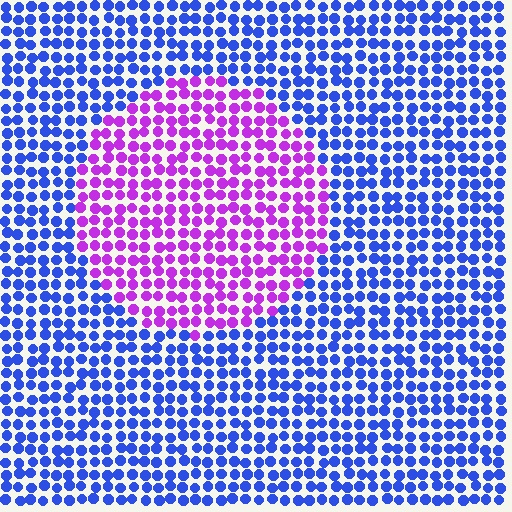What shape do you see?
I see a circle.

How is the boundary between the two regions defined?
The boundary is defined purely by a slight shift in hue (about 60 degrees). Spacing, size, and orientation are identical on both sides.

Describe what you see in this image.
The image is filled with small blue elements in a uniform arrangement. A circle-shaped region is visible where the elements are tinted to a slightly different hue, forming a subtle color boundary.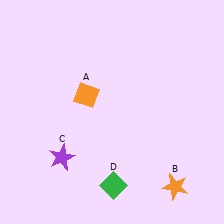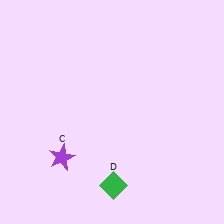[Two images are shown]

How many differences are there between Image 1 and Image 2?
There are 2 differences between the two images.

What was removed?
The orange diamond (A), the orange star (B) were removed in Image 2.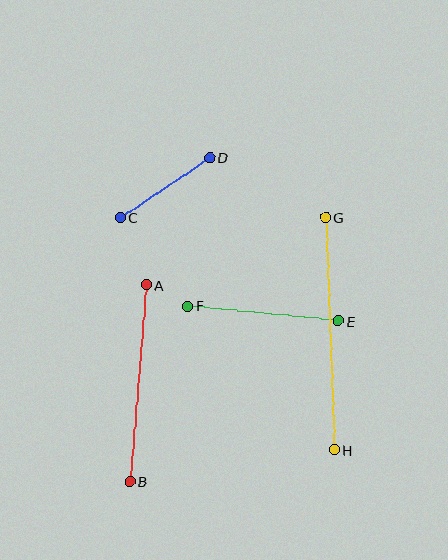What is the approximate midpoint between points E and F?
The midpoint is at approximately (263, 313) pixels.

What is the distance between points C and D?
The distance is approximately 107 pixels.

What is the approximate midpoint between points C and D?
The midpoint is at approximately (165, 187) pixels.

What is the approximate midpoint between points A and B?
The midpoint is at approximately (138, 383) pixels.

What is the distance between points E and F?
The distance is approximately 151 pixels.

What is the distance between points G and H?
The distance is approximately 233 pixels.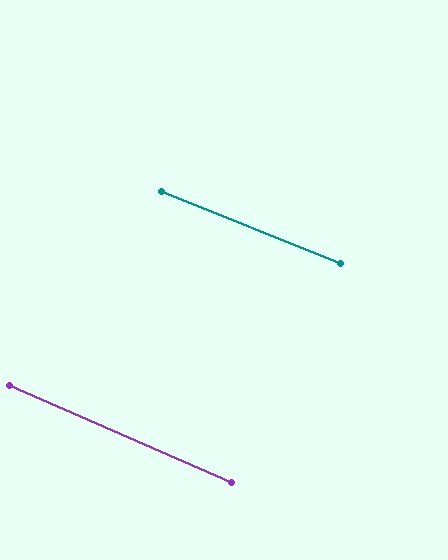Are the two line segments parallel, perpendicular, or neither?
Parallel — their directions differ by only 1.5°.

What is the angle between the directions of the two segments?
Approximately 1 degree.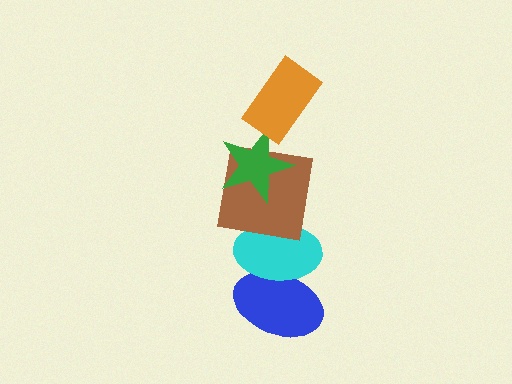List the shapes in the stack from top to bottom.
From top to bottom: the orange rectangle, the green star, the brown square, the cyan ellipse, the blue ellipse.